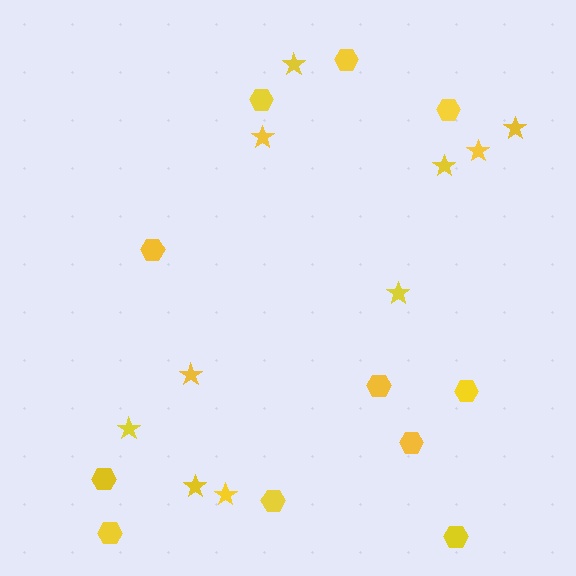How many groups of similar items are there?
There are 2 groups: one group of hexagons (11) and one group of stars (10).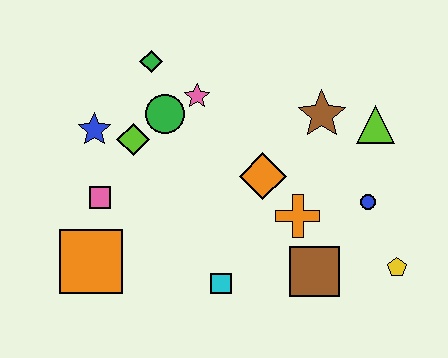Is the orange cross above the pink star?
No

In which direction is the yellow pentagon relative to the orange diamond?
The yellow pentagon is to the right of the orange diamond.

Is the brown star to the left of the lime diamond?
No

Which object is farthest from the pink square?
The yellow pentagon is farthest from the pink square.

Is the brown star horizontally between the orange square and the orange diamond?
No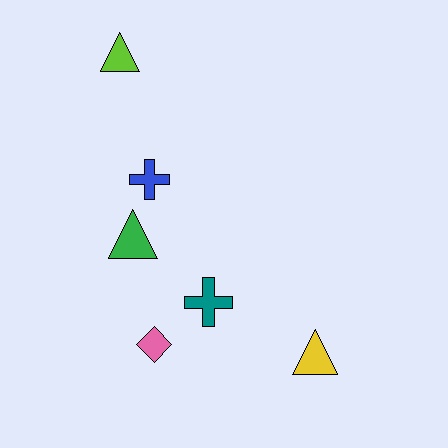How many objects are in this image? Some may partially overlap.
There are 6 objects.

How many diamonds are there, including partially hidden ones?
There is 1 diamond.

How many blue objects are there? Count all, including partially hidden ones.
There is 1 blue object.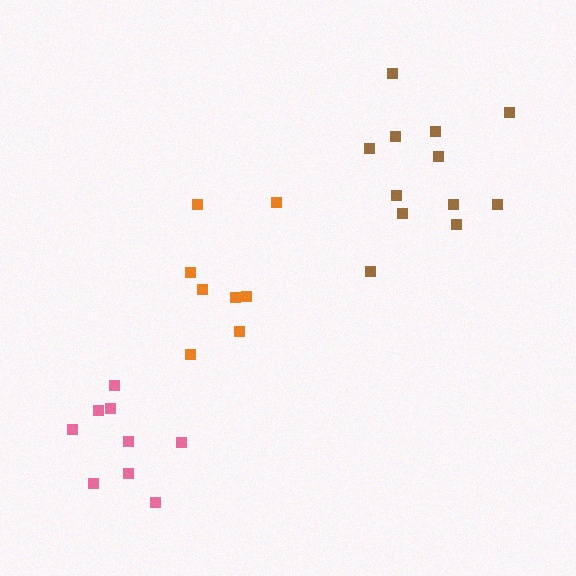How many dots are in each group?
Group 1: 12 dots, Group 2: 8 dots, Group 3: 9 dots (29 total).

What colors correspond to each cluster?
The clusters are colored: brown, orange, pink.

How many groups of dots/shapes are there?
There are 3 groups.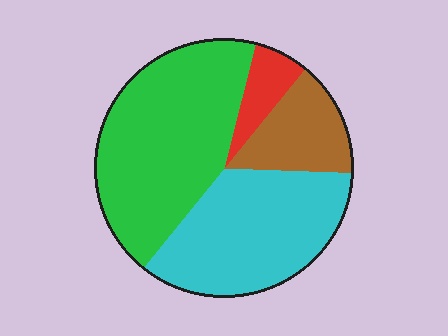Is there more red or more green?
Green.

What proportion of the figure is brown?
Brown takes up about one sixth (1/6) of the figure.